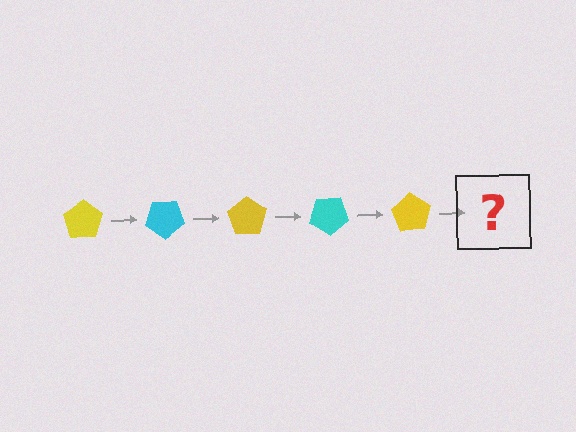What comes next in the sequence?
The next element should be a cyan pentagon, rotated 175 degrees from the start.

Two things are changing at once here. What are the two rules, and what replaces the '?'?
The two rules are that it rotates 35 degrees each step and the color cycles through yellow and cyan. The '?' should be a cyan pentagon, rotated 175 degrees from the start.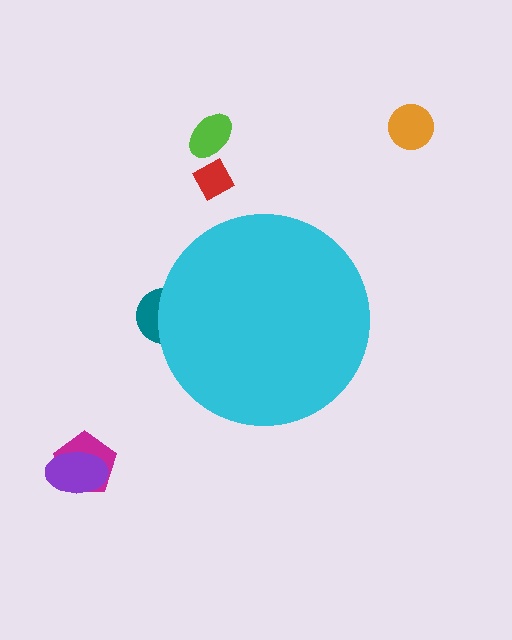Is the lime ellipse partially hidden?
No, the lime ellipse is fully visible.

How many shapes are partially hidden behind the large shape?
1 shape is partially hidden.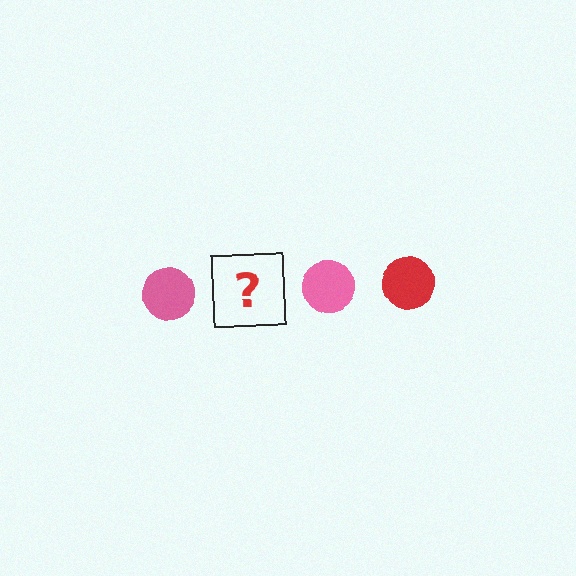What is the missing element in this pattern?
The missing element is a red circle.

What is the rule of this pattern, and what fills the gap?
The rule is that the pattern cycles through pink, red circles. The gap should be filled with a red circle.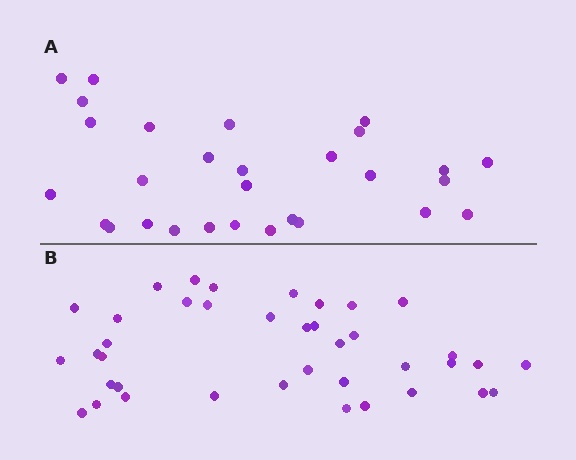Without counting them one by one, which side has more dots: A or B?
Region B (the bottom region) has more dots.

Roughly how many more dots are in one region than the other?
Region B has roughly 10 or so more dots than region A.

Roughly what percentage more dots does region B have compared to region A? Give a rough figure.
About 35% more.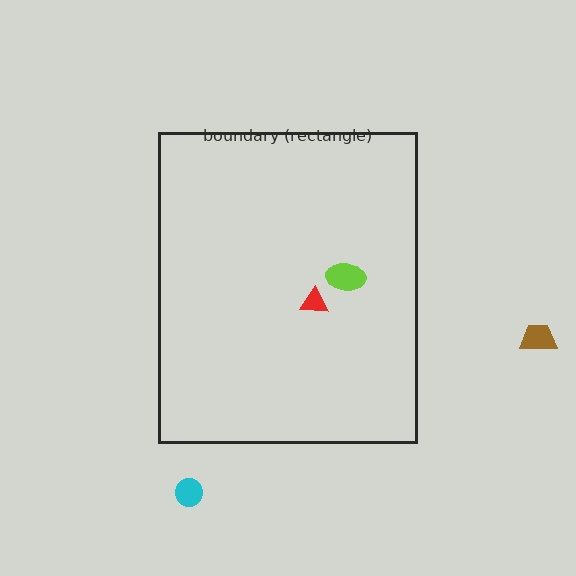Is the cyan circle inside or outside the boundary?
Outside.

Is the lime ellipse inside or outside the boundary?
Inside.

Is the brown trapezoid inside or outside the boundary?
Outside.